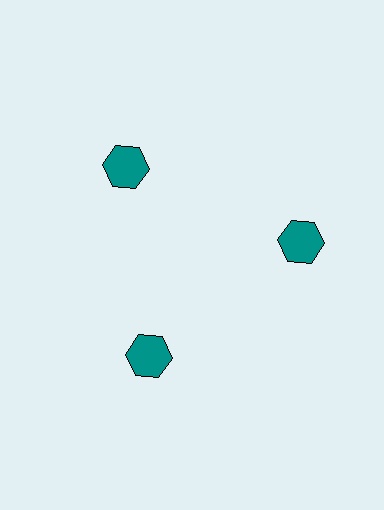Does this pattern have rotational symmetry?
Yes, this pattern has 3-fold rotational symmetry. It looks the same after rotating 120 degrees around the center.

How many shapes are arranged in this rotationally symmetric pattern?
There are 3 shapes, arranged in 3 groups of 1.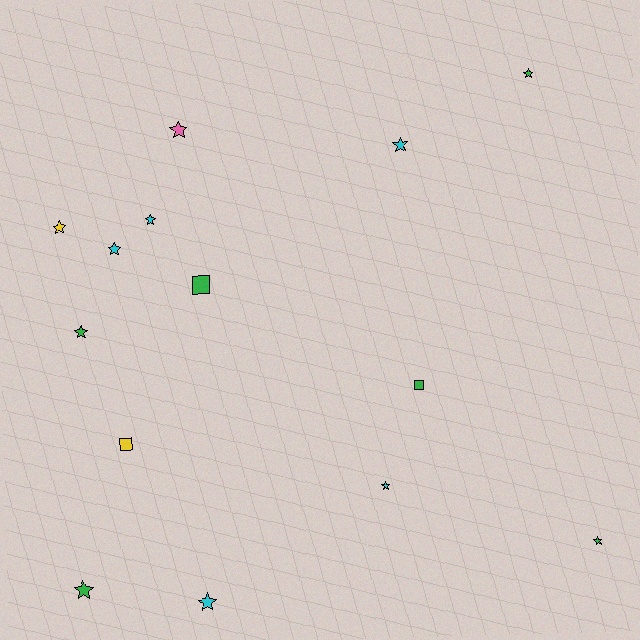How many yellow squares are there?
There is 1 yellow square.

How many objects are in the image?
There are 14 objects.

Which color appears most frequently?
Green, with 6 objects.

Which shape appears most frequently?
Star, with 11 objects.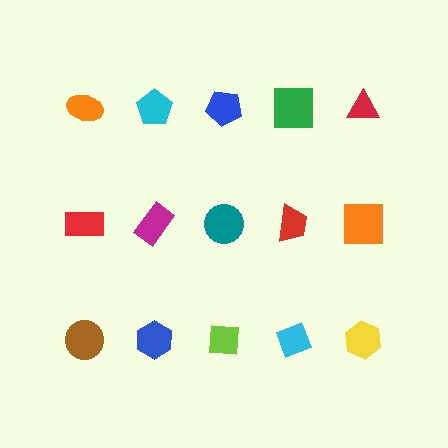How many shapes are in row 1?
5 shapes.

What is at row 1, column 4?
A green square.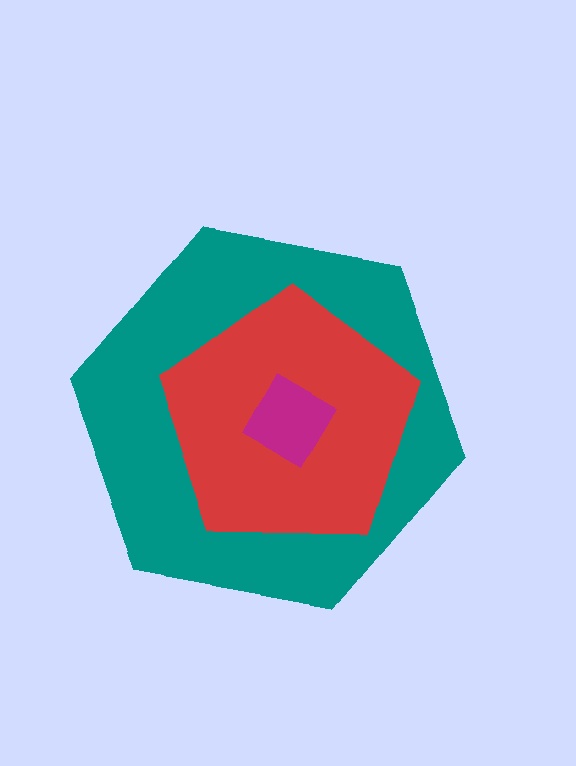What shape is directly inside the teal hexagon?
The red pentagon.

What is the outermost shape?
The teal hexagon.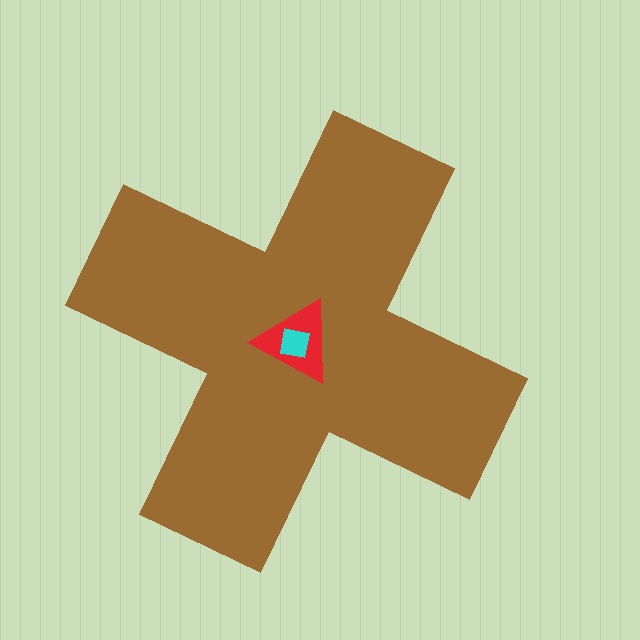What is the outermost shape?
The brown cross.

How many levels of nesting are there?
3.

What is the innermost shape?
The cyan square.